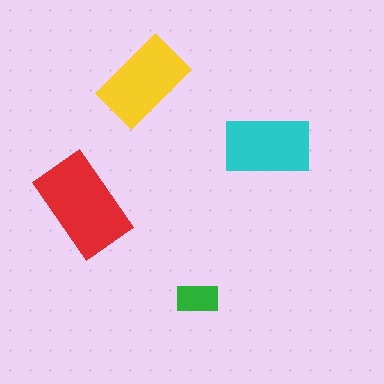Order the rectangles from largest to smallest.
the red one, the yellow one, the cyan one, the green one.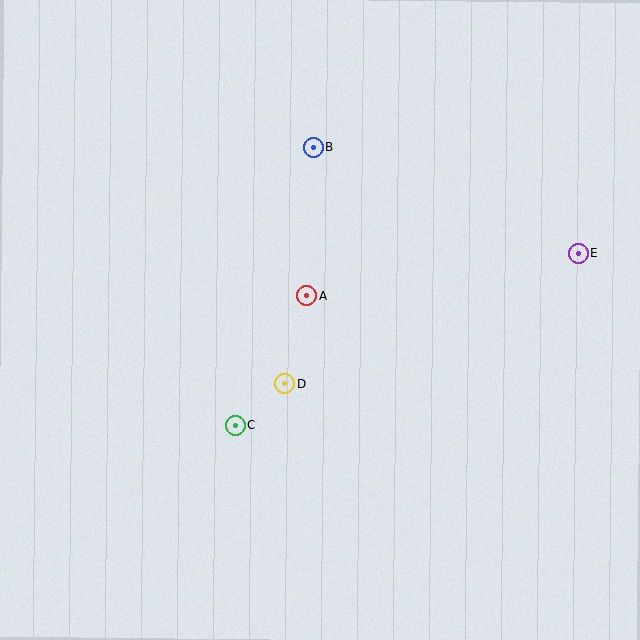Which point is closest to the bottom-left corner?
Point C is closest to the bottom-left corner.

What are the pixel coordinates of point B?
Point B is at (313, 147).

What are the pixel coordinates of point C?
Point C is at (235, 425).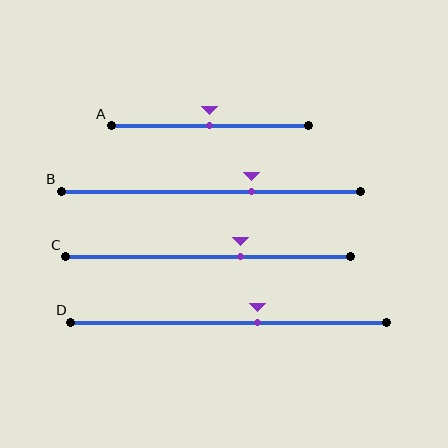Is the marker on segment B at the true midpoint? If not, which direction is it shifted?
No, the marker on segment B is shifted to the right by about 13% of the segment length.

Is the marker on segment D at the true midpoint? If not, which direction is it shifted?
No, the marker on segment D is shifted to the right by about 9% of the segment length.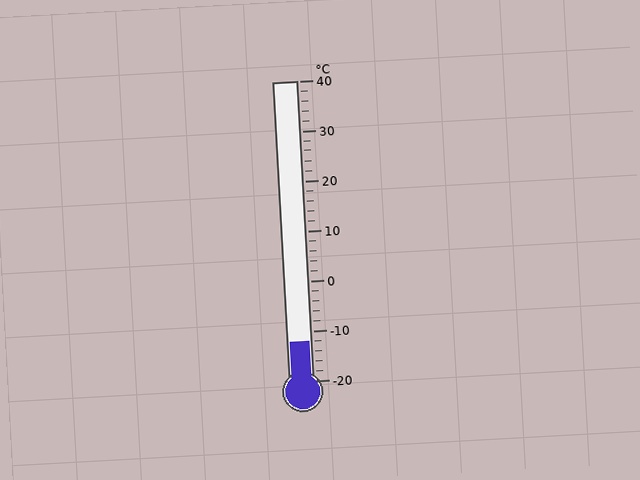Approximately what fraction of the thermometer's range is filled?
The thermometer is filled to approximately 15% of its range.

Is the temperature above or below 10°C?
The temperature is below 10°C.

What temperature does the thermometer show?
The thermometer shows approximately -12°C.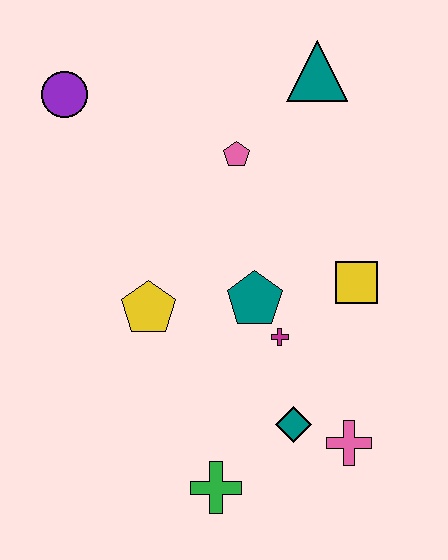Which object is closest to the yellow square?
The magenta cross is closest to the yellow square.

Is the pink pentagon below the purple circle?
Yes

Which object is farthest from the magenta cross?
The purple circle is farthest from the magenta cross.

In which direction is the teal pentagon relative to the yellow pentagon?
The teal pentagon is to the right of the yellow pentagon.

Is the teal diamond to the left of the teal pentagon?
No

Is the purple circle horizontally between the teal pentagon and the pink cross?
No